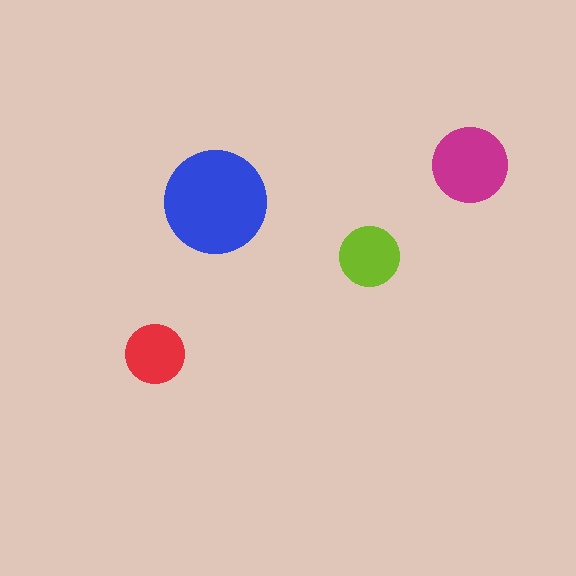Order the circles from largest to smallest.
the blue one, the magenta one, the lime one, the red one.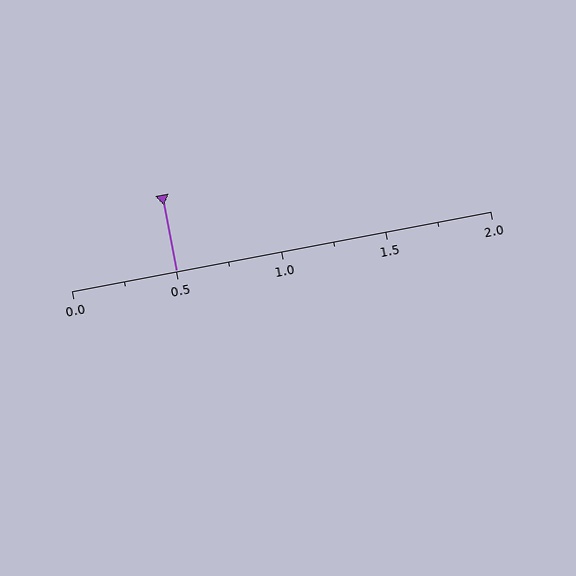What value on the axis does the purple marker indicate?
The marker indicates approximately 0.5.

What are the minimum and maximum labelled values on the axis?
The axis runs from 0.0 to 2.0.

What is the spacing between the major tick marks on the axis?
The major ticks are spaced 0.5 apart.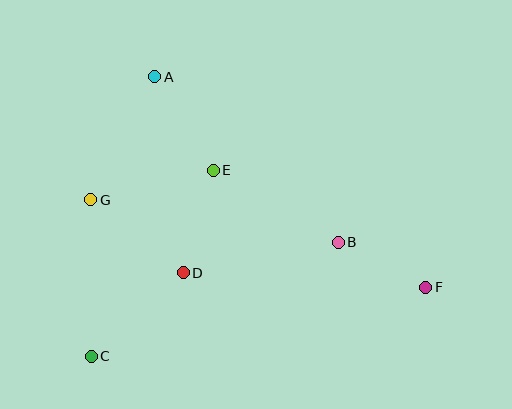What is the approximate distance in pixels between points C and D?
The distance between C and D is approximately 124 pixels.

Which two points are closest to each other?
Points B and F are closest to each other.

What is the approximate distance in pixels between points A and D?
The distance between A and D is approximately 198 pixels.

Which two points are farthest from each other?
Points F and G are farthest from each other.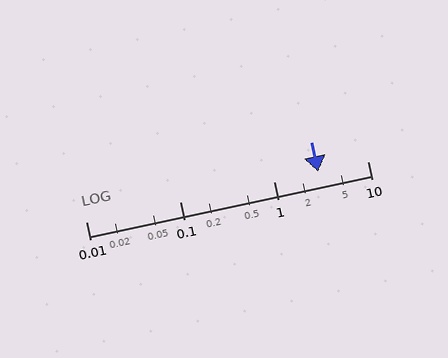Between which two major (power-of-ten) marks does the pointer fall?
The pointer is between 1 and 10.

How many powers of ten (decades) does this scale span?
The scale spans 3 decades, from 0.01 to 10.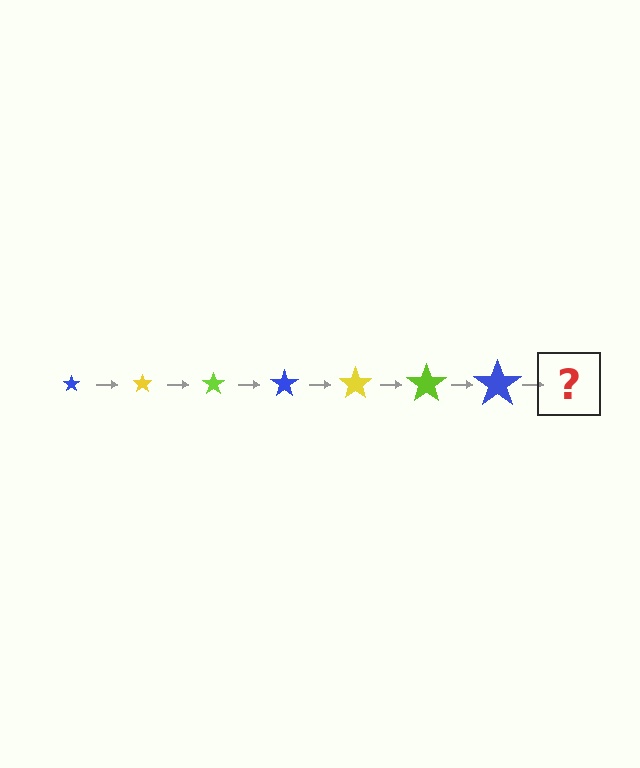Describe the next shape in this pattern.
It should be a yellow star, larger than the previous one.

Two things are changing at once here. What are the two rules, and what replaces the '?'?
The two rules are that the star grows larger each step and the color cycles through blue, yellow, and lime. The '?' should be a yellow star, larger than the previous one.